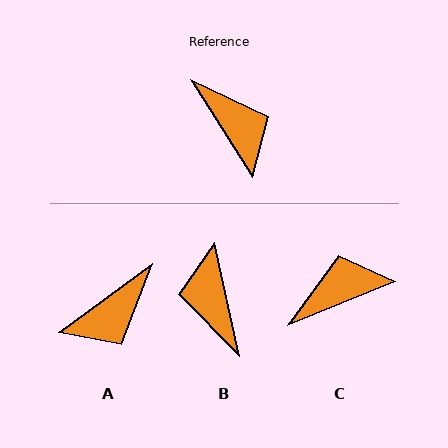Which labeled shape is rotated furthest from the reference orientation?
B, about 160 degrees away.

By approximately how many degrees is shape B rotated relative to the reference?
Approximately 160 degrees counter-clockwise.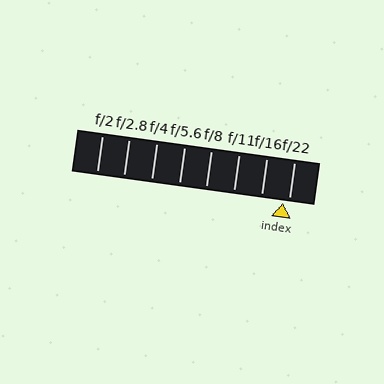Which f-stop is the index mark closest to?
The index mark is closest to f/22.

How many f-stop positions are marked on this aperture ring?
There are 8 f-stop positions marked.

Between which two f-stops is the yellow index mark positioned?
The index mark is between f/16 and f/22.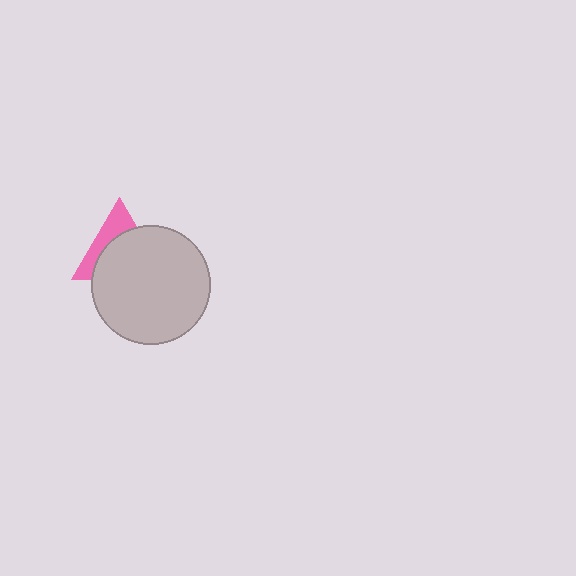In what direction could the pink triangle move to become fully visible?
The pink triangle could move up. That would shift it out from behind the light gray circle entirely.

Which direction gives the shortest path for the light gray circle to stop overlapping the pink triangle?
Moving down gives the shortest separation.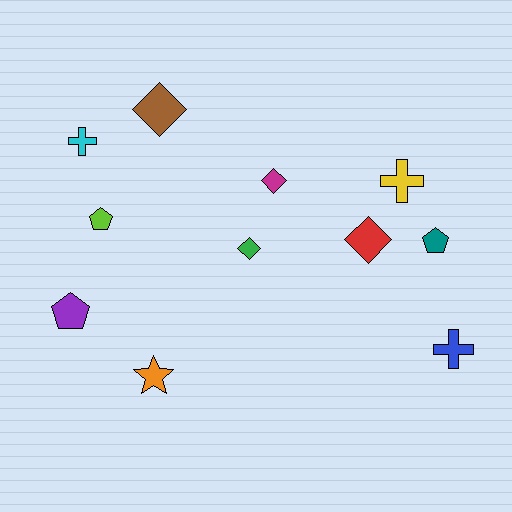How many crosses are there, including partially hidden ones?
There are 3 crosses.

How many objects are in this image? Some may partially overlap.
There are 11 objects.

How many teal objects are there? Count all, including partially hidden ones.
There is 1 teal object.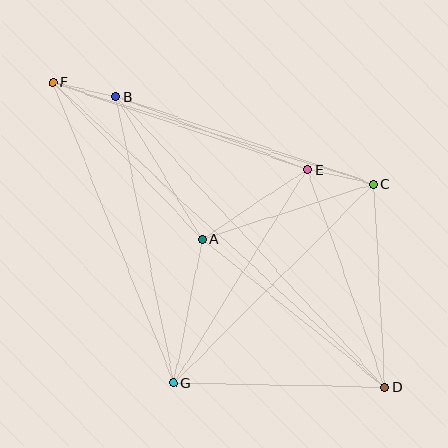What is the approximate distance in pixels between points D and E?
The distance between D and E is approximately 231 pixels.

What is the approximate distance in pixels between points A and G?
The distance between A and G is approximately 147 pixels.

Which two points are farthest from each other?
Points D and F are farthest from each other.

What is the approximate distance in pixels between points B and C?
The distance between B and C is approximately 272 pixels.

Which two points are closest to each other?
Points B and F are closest to each other.